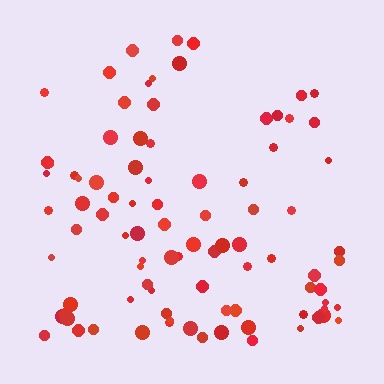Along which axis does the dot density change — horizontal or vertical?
Vertical.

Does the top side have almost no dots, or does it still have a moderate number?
Still a moderate number, just noticeably fewer than the bottom.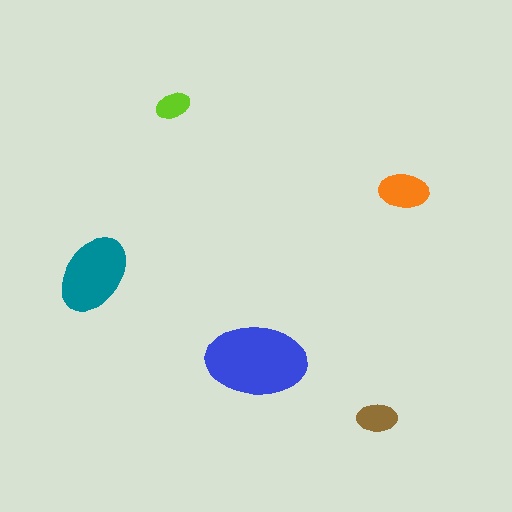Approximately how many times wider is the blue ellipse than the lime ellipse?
About 3 times wider.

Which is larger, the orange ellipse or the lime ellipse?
The orange one.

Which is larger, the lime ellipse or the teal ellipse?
The teal one.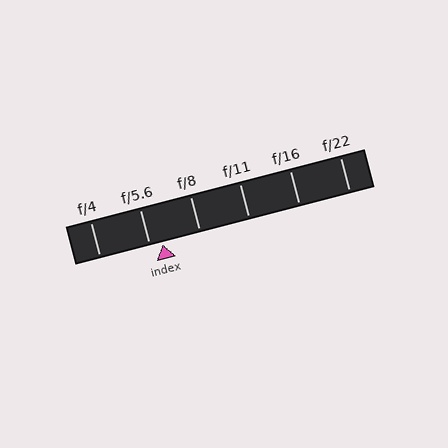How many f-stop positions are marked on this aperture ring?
There are 6 f-stop positions marked.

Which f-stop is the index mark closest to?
The index mark is closest to f/5.6.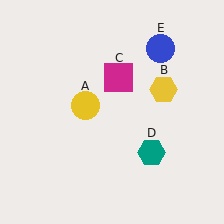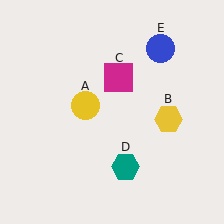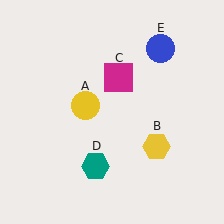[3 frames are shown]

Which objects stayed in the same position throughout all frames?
Yellow circle (object A) and magenta square (object C) and blue circle (object E) remained stationary.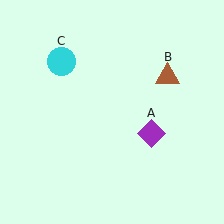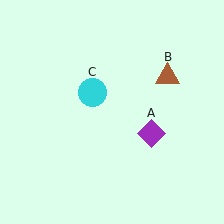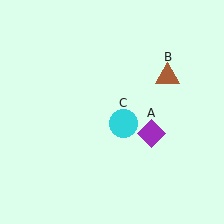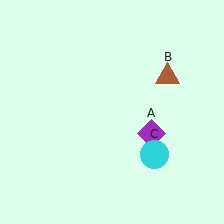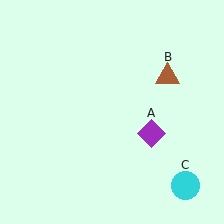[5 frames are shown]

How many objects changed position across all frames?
1 object changed position: cyan circle (object C).